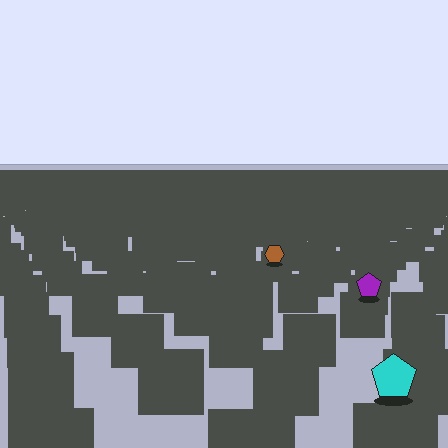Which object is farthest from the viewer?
The brown hexagon is farthest from the viewer. It appears smaller and the ground texture around it is denser.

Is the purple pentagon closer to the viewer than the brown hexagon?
Yes. The purple pentagon is closer — you can tell from the texture gradient: the ground texture is coarser near it.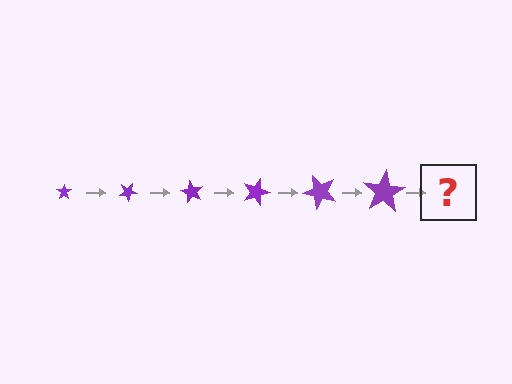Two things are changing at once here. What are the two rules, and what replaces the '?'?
The two rules are that the star grows larger each step and it rotates 30 degrees each step. The '?' should be a star, larger than the previous one and rotated 180 degrees from the start.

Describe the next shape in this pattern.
It should be a star, larger than the previous one and rotated 180 degrees from the start.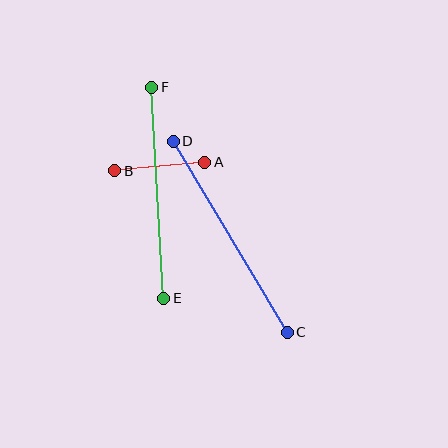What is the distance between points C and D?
The distance is approximately 222 pixels.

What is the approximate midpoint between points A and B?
The midpoint is at approximately (160, 166) pixels.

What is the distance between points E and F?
The distance is approximately 211 pixels.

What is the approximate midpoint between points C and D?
The midpoint is at approximately (230, 237) pixels.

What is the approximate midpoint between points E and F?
The midpoint is at approximately (158, 193) pixels.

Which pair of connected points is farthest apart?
Points C and D are farthest apart.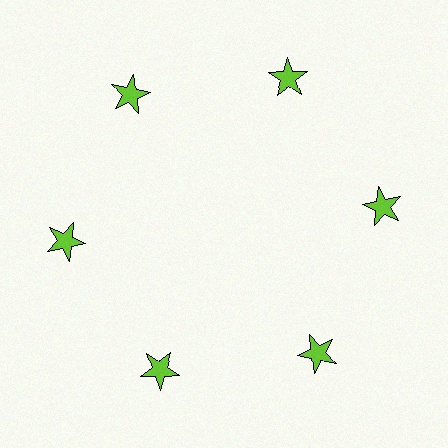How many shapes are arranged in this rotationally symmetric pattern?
There are 6 shapes, arranged in 6 groups of 1.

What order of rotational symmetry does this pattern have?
This pattern has 6-fold rotational symmetry.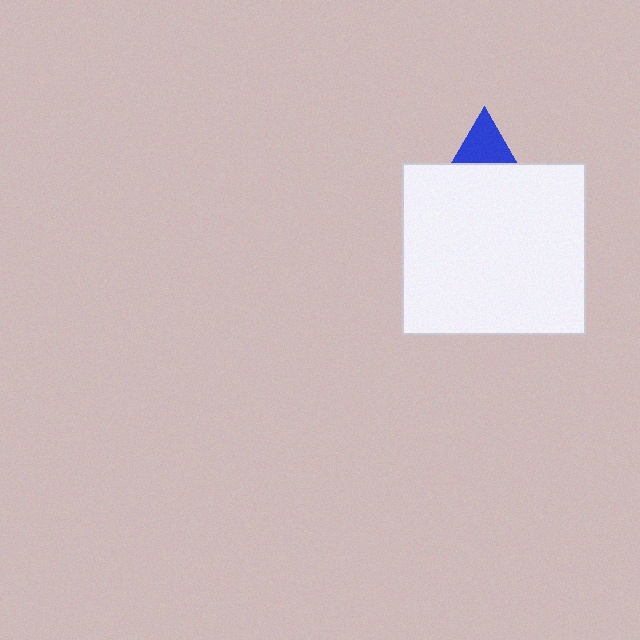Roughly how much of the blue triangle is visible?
A small part of it is visible (roughly 31%).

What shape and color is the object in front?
The object in front is a white rectangle.